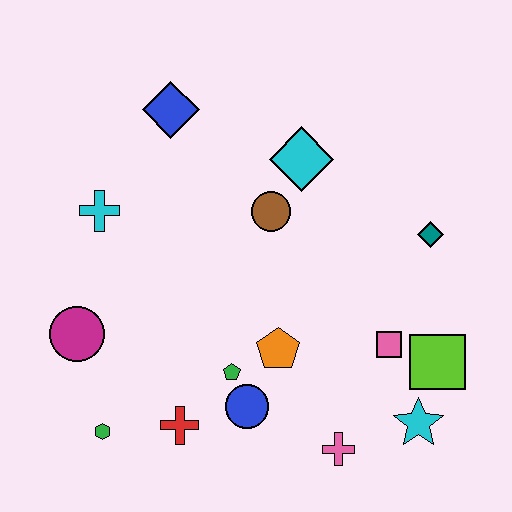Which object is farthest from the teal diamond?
The green hexagon is farthest from the teal diamond.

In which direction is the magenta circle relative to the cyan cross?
The magenta circle is below the cyan cross.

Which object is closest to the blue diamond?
The cyan cross is closest to the blue diamond.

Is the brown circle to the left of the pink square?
Yes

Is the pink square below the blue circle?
No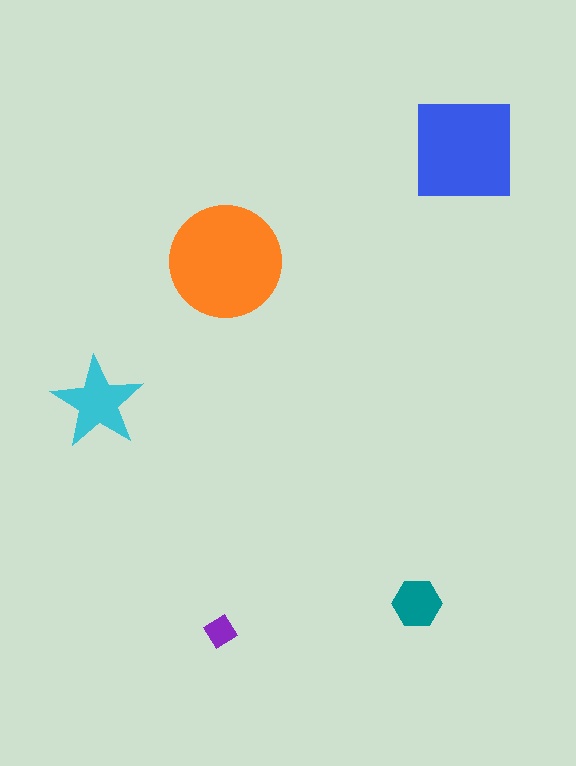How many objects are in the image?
There are 5 objects in the image.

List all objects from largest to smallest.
The orange circle, the blue square, the cyan star, the teal hexagon, the purple diamond.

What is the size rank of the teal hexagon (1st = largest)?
4th.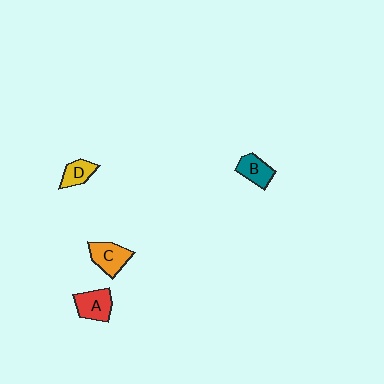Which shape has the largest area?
Shape C (orange).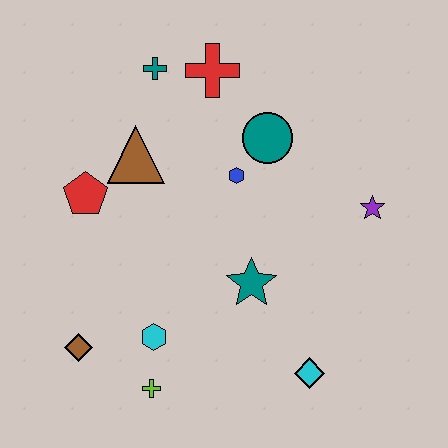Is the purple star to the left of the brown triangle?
No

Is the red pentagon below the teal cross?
Yes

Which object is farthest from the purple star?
The brown diamond is farthest from the purple star.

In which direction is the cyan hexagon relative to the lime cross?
The cyan hexagon is above the lime cross.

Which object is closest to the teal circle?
The blue hexagon is closest to the teal circle.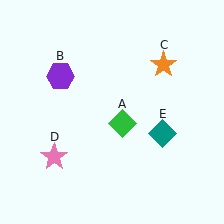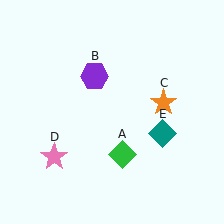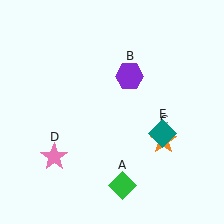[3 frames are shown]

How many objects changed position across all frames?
3 objects changed position: green diamond (object A), purple hexagon (object B), orange star (object C).